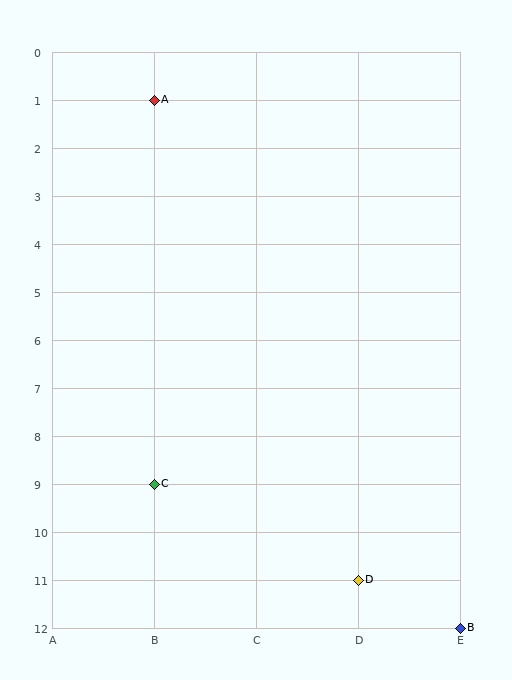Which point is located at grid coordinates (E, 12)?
Point B is at (E, 12).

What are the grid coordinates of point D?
Point D is at grid coordinates (D, 11).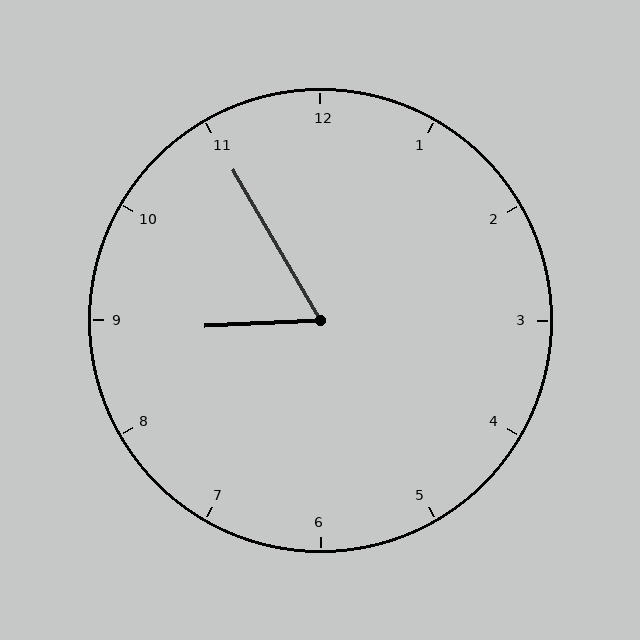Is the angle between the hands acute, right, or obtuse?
It is acute.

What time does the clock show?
8:55.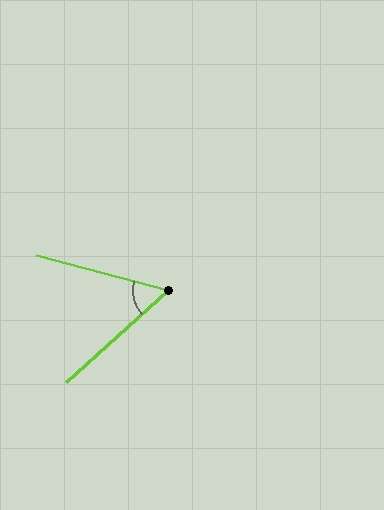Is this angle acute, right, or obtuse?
It is acute.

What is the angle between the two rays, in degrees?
Approximately 57 degrees.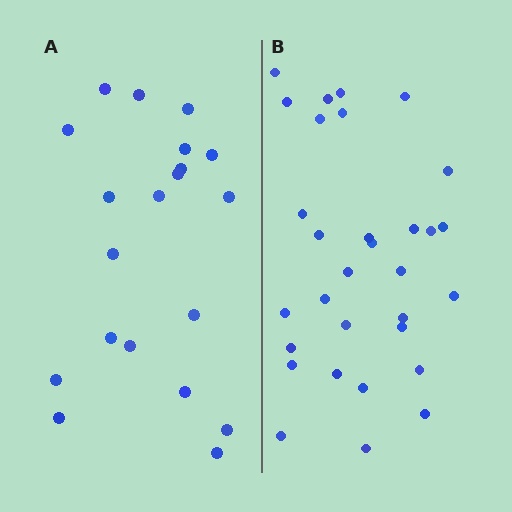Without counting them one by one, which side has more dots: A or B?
Region B (the right region) has more dots.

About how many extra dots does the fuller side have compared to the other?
Region B has roughly 12 or so more dots than region A.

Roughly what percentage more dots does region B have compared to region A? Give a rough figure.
About 55% more.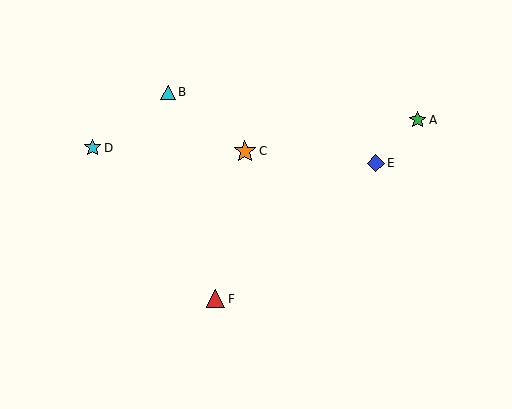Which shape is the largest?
The orange star (labeled C) is the largest.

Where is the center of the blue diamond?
The center of the blue diamond is at (376, 163).